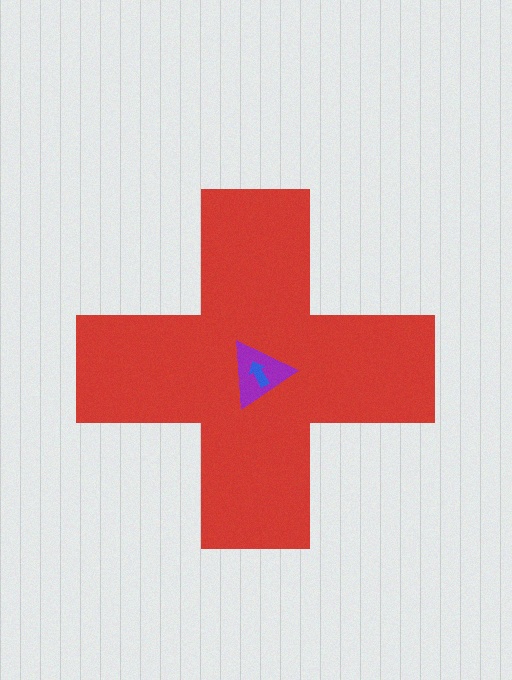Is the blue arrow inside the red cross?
Yes.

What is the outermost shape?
The red cross.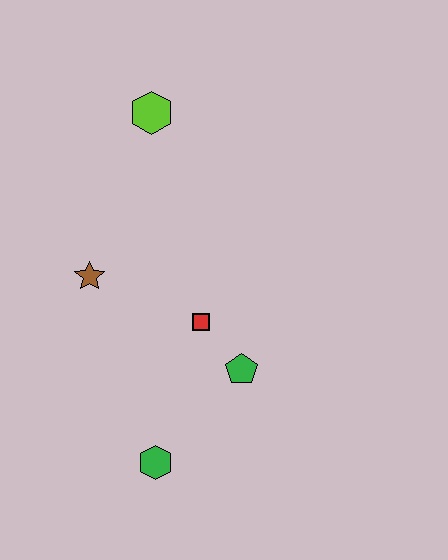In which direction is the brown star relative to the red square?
The brown star is to the left of the red square.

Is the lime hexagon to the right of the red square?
No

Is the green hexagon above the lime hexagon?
No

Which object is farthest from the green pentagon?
The lime hexagon is farthest from the green pentagon.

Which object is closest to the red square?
The green pentagon is closest to the red square.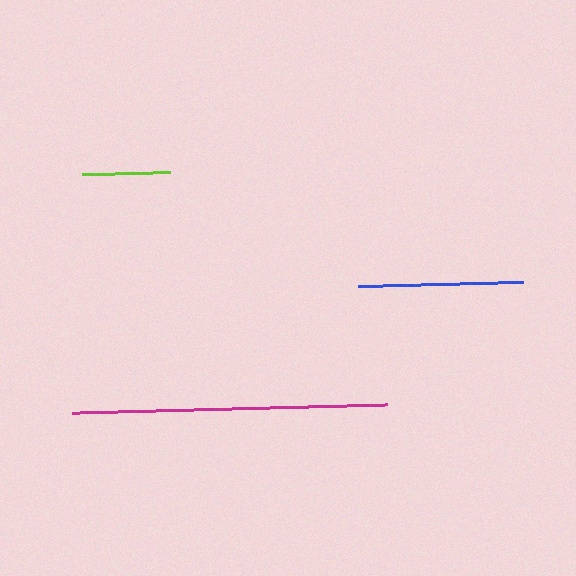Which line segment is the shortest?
The lime line is the shortest at approximately 87 pixels.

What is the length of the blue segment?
The blue segment is approximately 165 pixels long.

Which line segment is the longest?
The magenta line is the longest at approximately 315 pixels.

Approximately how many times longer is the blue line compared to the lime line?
The blue line is approximately 1.9 times the length of the lime line.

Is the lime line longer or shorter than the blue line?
The blue line is longer than the lime line.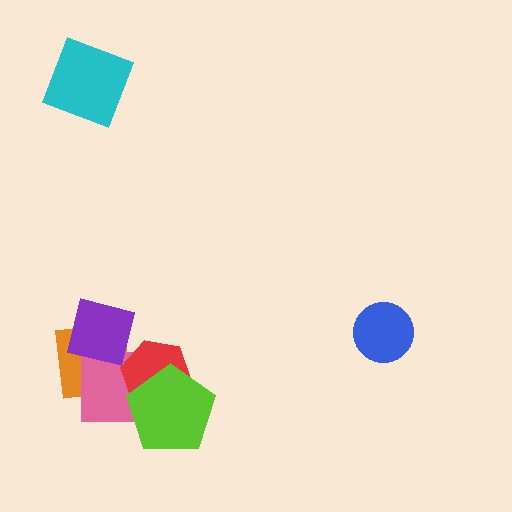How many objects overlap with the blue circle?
0 objects overlap with the blue circle.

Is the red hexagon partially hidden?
Yes, it is partially covered by another shape.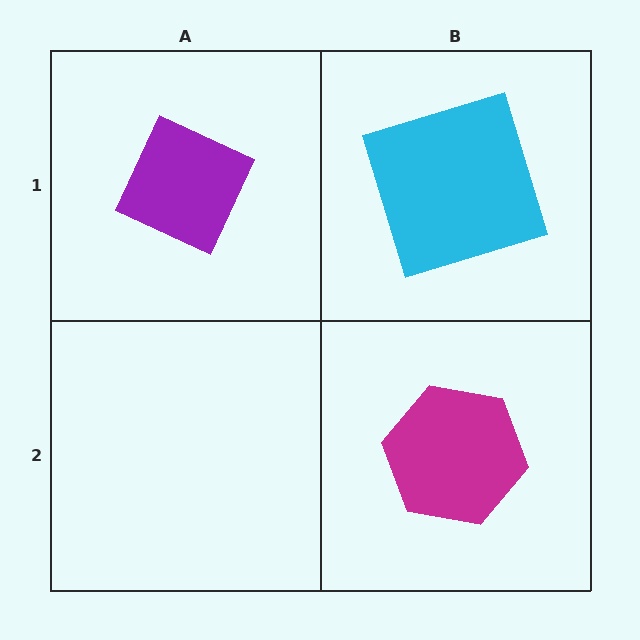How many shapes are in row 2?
1 shape.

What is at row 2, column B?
A magenta hexagon.